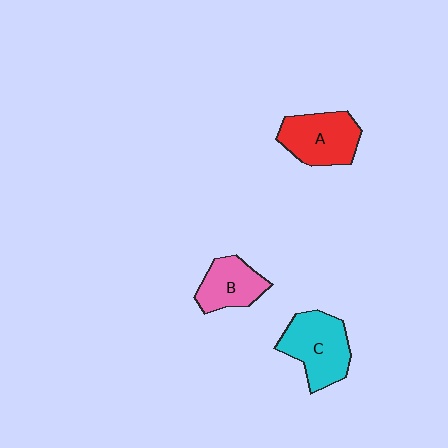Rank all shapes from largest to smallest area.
From largest to smallest: C (cyan), A (red), B (pink).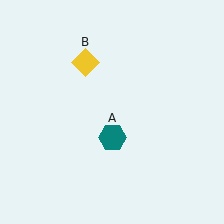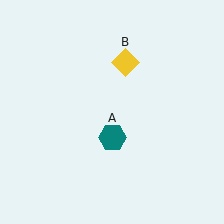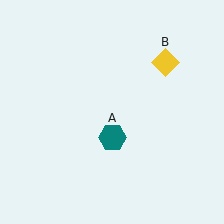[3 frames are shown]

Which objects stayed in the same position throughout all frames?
Teal hexagon (object A) remained stationary.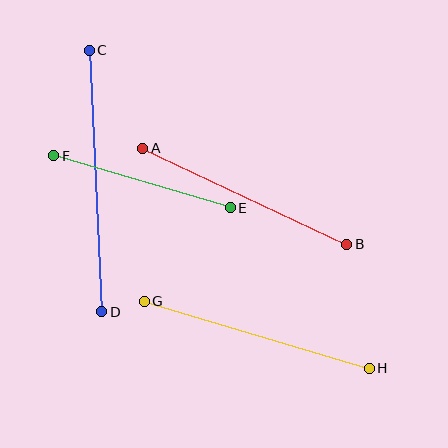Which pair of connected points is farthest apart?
Points C and D are farthest apart.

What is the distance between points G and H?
The distance is approximately 235 pixels.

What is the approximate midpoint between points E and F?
The midpoint is at approximately (142, 182) pixels.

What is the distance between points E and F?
The distance is approximately 184 pixels.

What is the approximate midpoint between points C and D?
The midpoint is at approximately (96, 181) pixels.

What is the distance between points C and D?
The distance is approximately 262 pixels.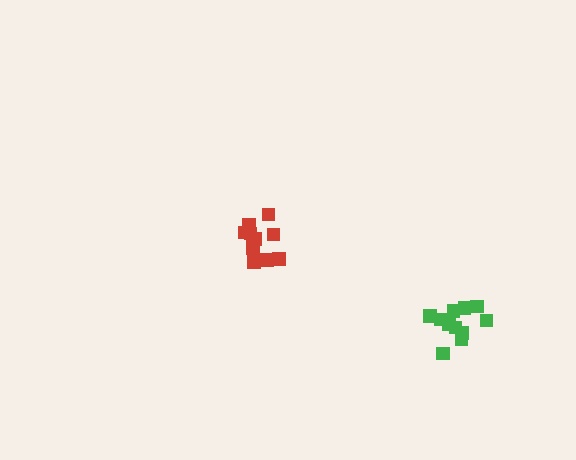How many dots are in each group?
Group 1: 11 dots, Group 2: 11 dots (22 total).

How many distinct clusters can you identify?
There are 2 distinct clusters.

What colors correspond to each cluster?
The clusters are colored: green, red.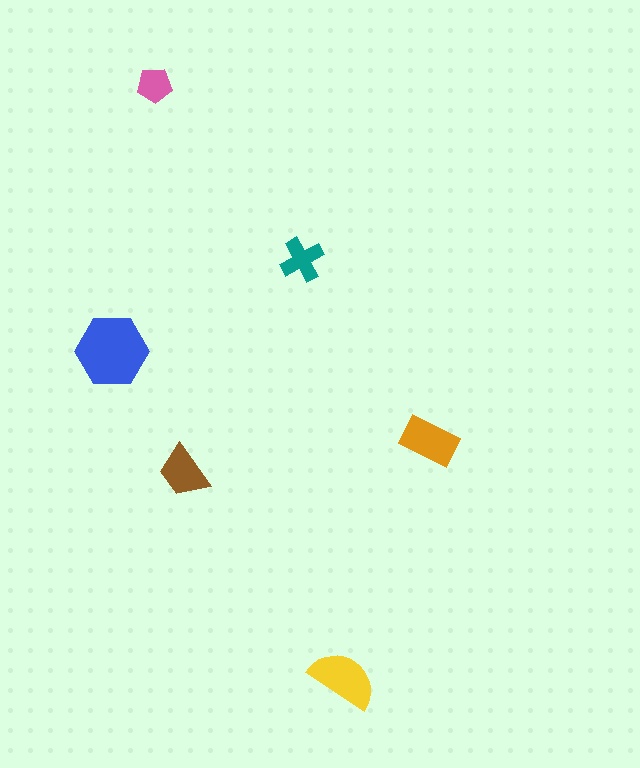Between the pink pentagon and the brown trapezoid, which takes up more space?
The brown trapezoid.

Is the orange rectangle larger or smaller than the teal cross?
Larger.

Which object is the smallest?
The pink pentagon.